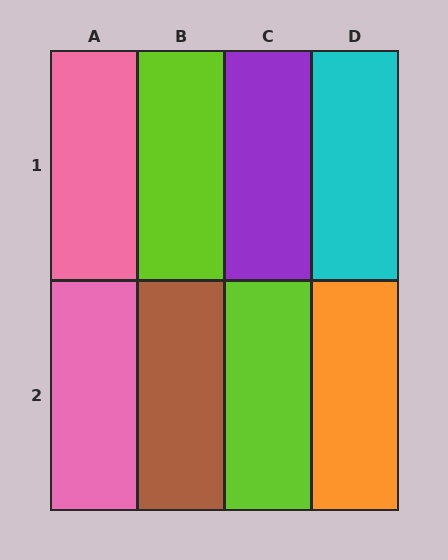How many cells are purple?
1 cell is purple.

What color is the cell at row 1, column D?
Cyan.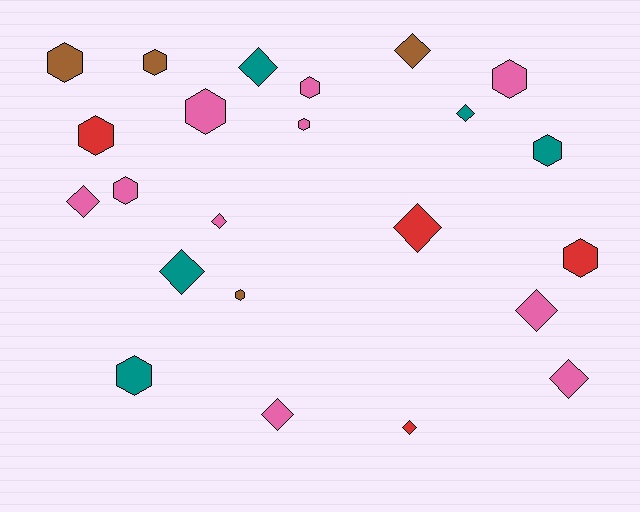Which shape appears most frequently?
Hexagon, with 12 objects.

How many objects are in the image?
There are 23 objects.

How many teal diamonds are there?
There are 3 teal diamonds.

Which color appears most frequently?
Pink, with 10 objects.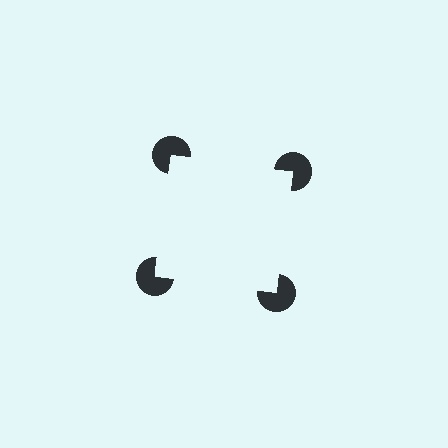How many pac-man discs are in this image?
There are 4 — one at each vertex of the illusory square.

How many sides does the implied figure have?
4 sides.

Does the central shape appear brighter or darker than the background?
It typically appears slightly brighter than the background, even though no actual brightness change is drawn.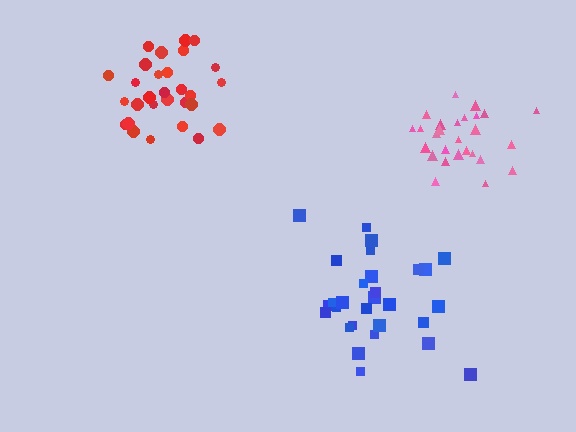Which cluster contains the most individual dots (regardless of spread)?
Red (29).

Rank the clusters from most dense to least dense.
pink, red, blue.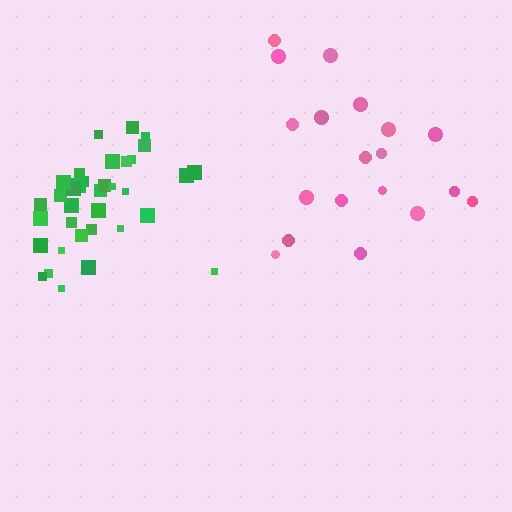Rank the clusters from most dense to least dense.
green, pink.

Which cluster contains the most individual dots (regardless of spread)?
Green (35).